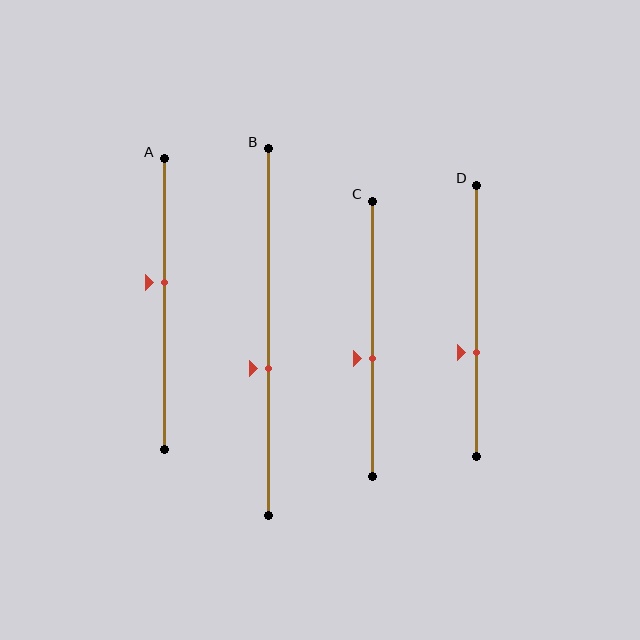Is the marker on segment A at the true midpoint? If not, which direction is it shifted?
No, the marker on segment A is shifted upward by about 8% of the segment length.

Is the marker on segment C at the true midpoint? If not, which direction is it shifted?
No, the marker on segment C is shifted downward by about 7% of the segment length.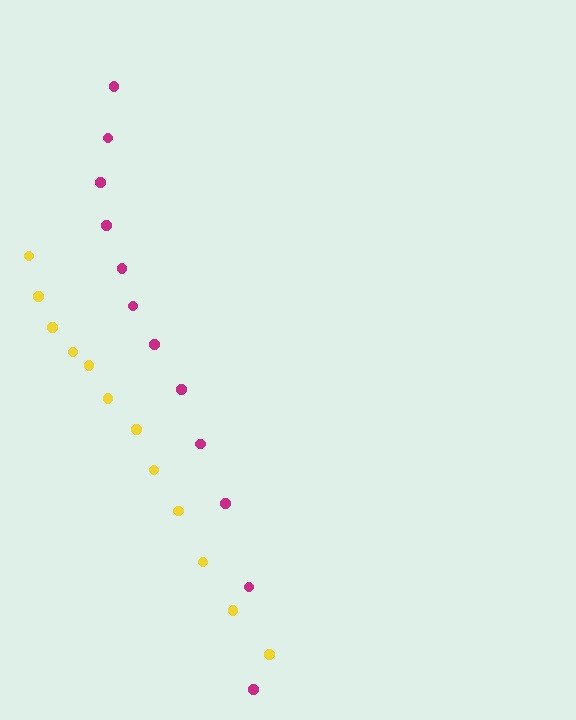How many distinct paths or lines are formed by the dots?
There are 2 distinct paths.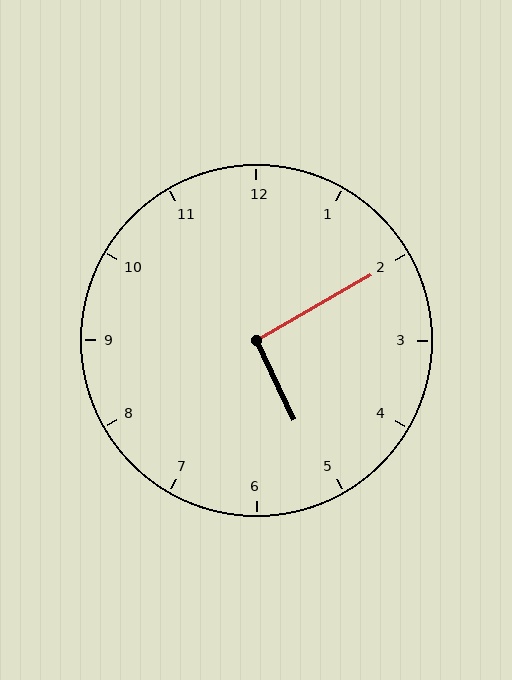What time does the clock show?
5:10.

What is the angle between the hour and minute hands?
Approximately 95 degrees.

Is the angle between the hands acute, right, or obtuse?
It is right.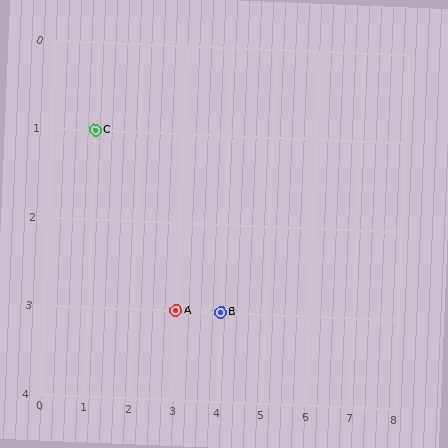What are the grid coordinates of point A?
Point A is at grid coordinates (3, 3).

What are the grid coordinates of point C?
Point C is at grid coordinates (1, 1).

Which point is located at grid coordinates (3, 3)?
Point A is at (3, 3).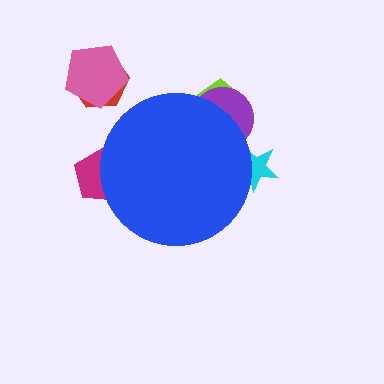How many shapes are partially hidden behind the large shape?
4 shapes are partially hidden.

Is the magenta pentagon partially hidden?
Yes, the magenta pentagon is partially hidden behind the blue circle.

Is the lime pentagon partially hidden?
Yes, the lime pentagon is partially hidden behind the blue circle.